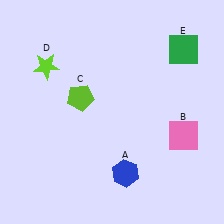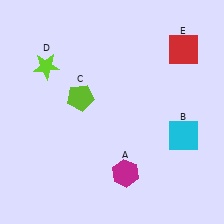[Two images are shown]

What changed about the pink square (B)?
In Image 1, B is pink. In Image 2, it changed to cyan.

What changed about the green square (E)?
In Image 1, E is green. In Image 2, it changed to red.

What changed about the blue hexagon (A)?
In Image 1, A is blue. In Image 2, it changed to magenta.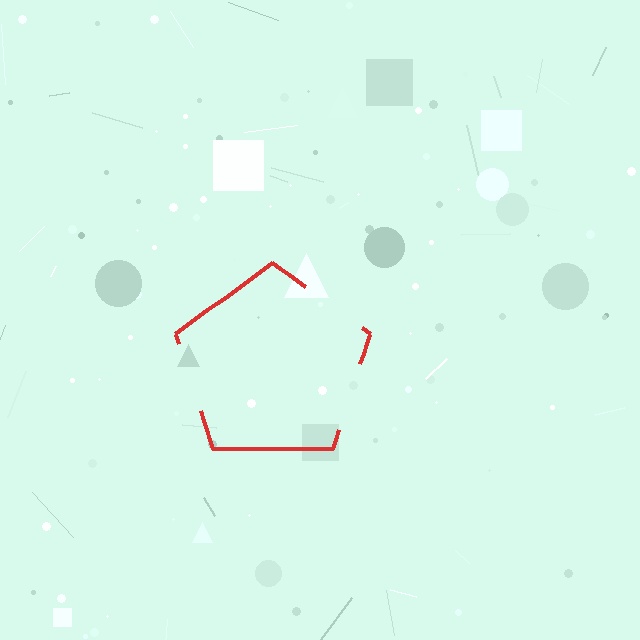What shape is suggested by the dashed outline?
The dashed outline suggests a pentagon.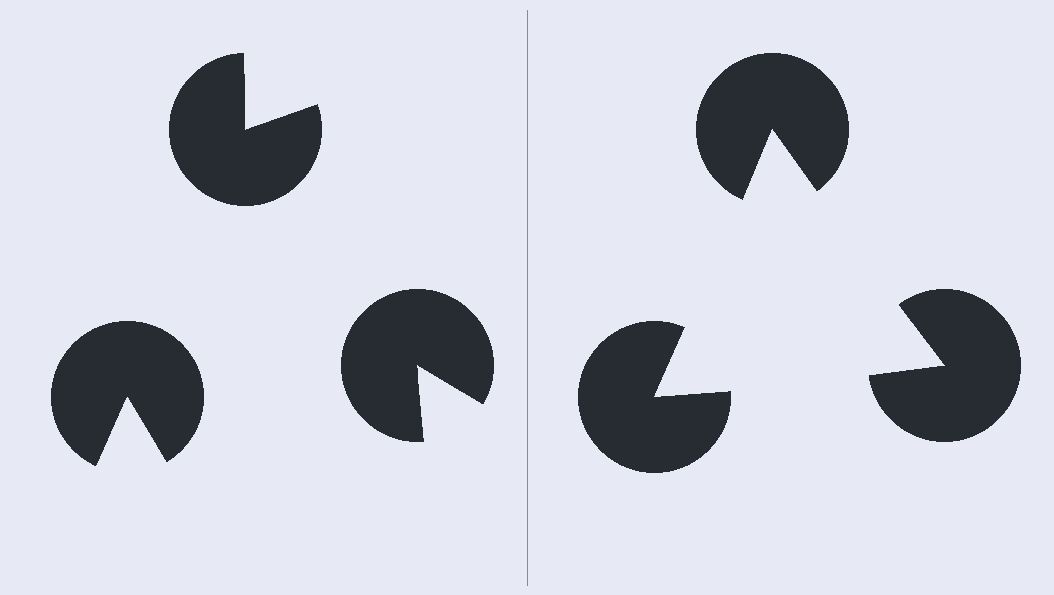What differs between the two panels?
The pac-man discs are positioned identically on both sides; only the wedge orientations differ. On the right they align to a triangle; on the left they are misaligned.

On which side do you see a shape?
An illusory triangle appears on the right side. On the left side the wedge cuts are rotated, so no coherent shape forms.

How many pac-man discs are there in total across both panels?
6 — 3 on each side.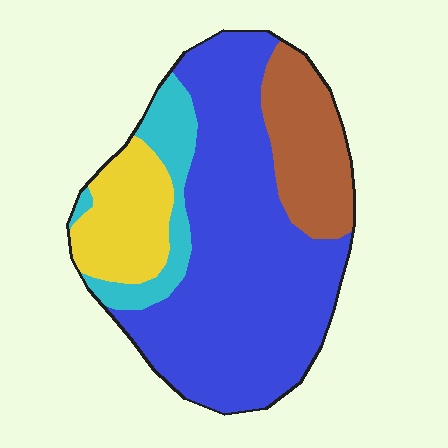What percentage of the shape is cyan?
Cyan takes up about one tenth (1/10) of the shape.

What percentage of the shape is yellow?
Yellow covers roughly 15% of the shape.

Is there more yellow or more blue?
Blue.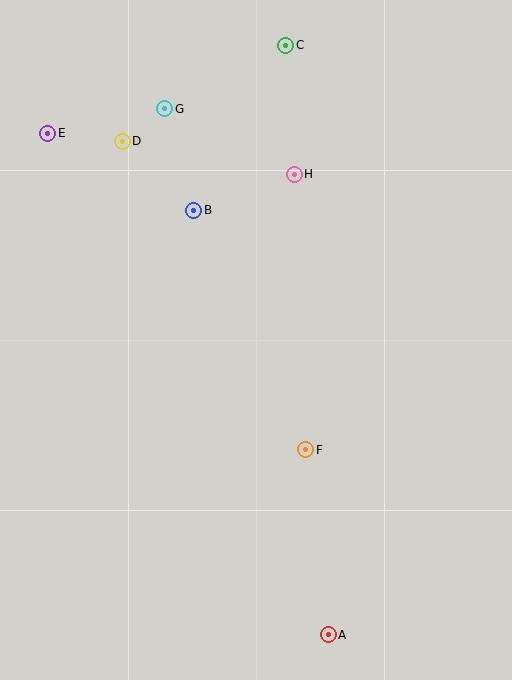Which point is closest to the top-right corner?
Point C is closest to the top-right corner.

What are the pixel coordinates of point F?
Point F is at (306, 450).